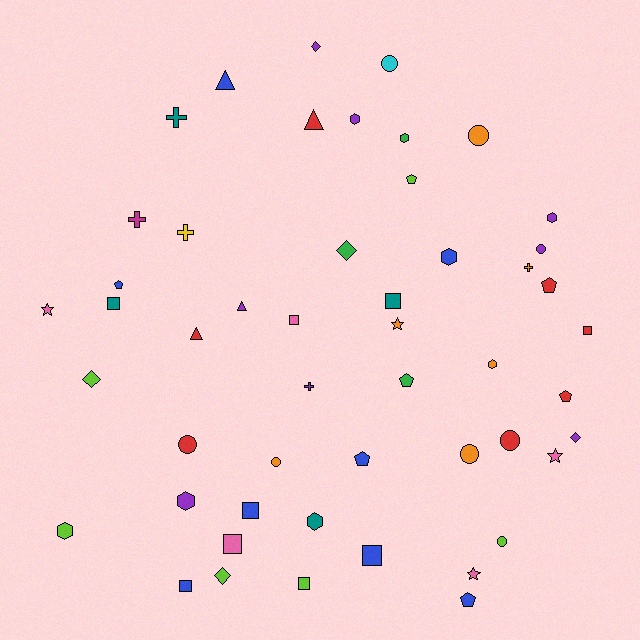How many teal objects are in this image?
There are 4 teal objects.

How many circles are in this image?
There are 8 circles.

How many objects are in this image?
There are 50 objects.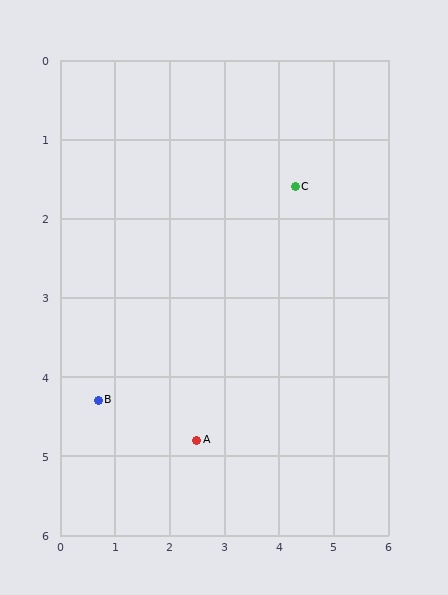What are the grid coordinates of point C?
Point C is at approximately (4.3, 1.6).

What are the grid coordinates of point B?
Point B is at approximately (0.7, 4.3).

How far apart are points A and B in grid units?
Points A and B are about 1.9 grid units apart.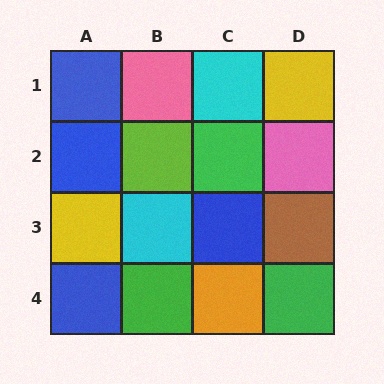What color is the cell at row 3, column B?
Cyan.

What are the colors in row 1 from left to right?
Blue, pink, cyan, yellow.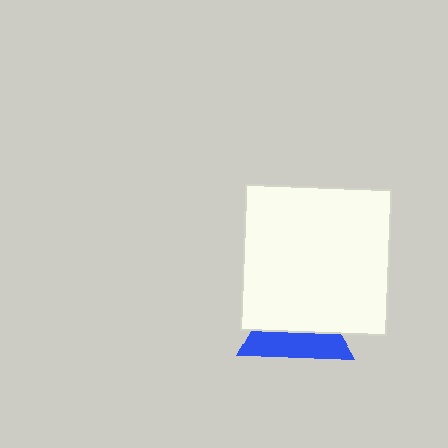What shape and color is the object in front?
The object in front is a white square.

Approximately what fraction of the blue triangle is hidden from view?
Roughly 56% of the blue triangle is hidden behind the white square.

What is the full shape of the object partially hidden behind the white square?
The partially hidden object is a blue triangle.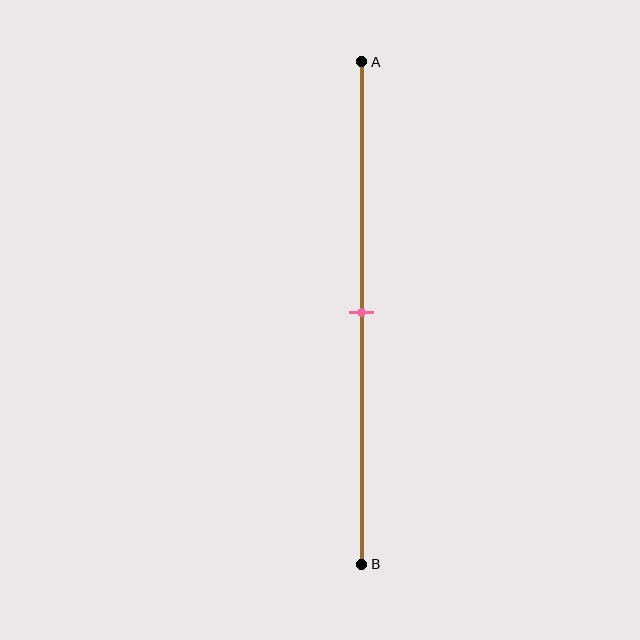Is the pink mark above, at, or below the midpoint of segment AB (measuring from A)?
The pink mark is approximately at the midpoint of segment AB.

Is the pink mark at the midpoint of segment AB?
Yes, the mark is approximately at the midpoint.